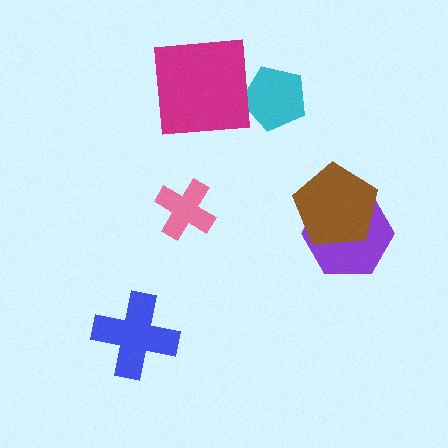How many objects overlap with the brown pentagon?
1 object overlaps with the brown pentagon.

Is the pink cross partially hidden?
No, no other shape covers it.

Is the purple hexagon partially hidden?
Yes, it is partially covered by another shape.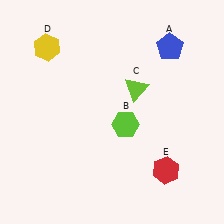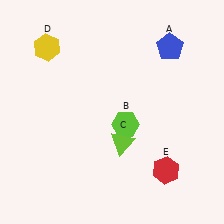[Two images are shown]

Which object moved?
The lime triangle (C) moved down.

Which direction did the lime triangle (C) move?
The lime triangle (C) moved down.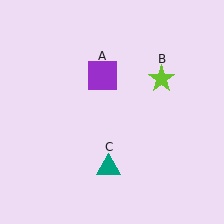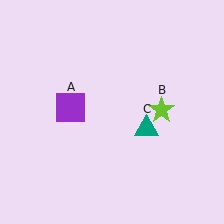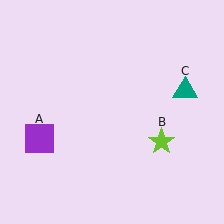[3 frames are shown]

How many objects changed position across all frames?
3 objects changed position: purple square (object A), lime star (object B), teal triangle (object C).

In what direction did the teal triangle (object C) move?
The teal triangle (object C) moved up and to the right.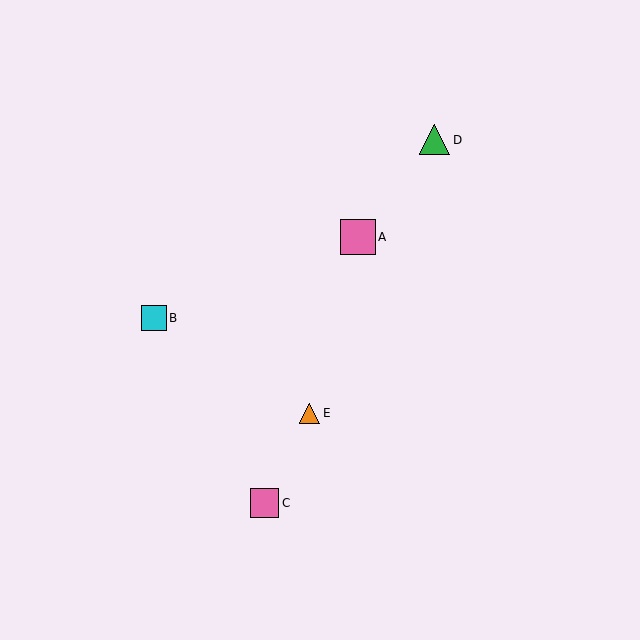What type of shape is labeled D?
Shape D is a green triangle.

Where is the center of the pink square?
The center of the pink square is at (358, 237).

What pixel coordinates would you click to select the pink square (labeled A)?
Click at (358, 237) to select the pink square A.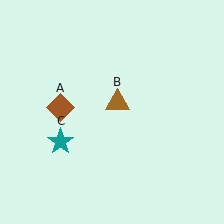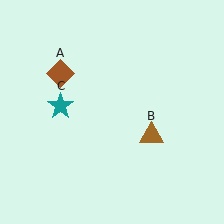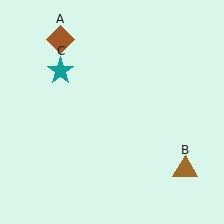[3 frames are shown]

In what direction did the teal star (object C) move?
The teal star (object C) moved up.